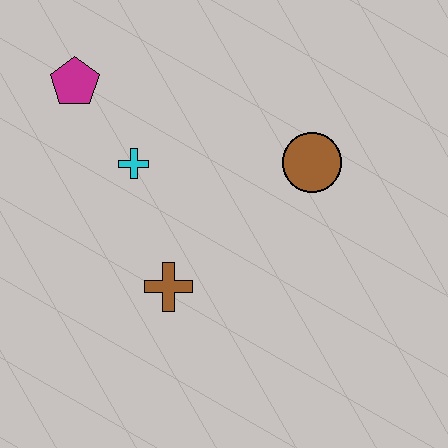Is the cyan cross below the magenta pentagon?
Yes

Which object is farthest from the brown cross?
The magenta pentagon is farthest from the brown cross.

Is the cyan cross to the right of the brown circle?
No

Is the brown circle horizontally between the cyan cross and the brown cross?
No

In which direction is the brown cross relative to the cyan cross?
The brown cross is below the cyan cross.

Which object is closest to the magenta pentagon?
The cyan cross is closest to the magenta pentagon.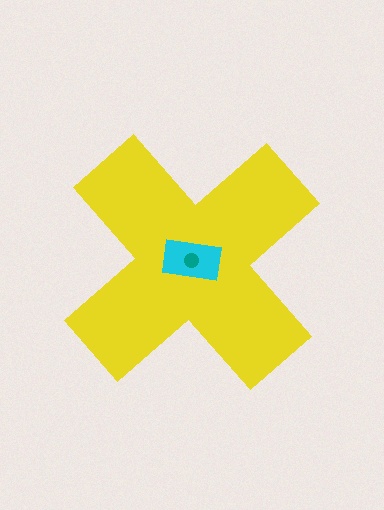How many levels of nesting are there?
3.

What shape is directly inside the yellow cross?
The cyan rectangle.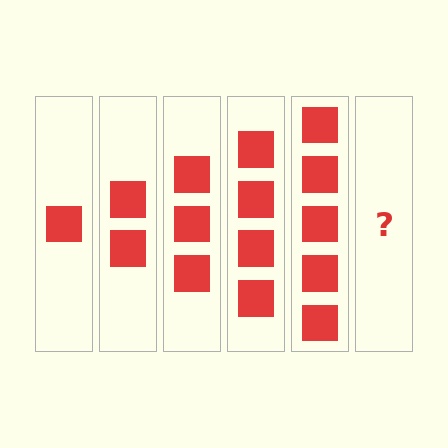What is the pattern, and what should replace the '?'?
The pattern is that each step adds one more square. The '?' should be 6 squares.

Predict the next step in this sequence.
The next step is 6 squares.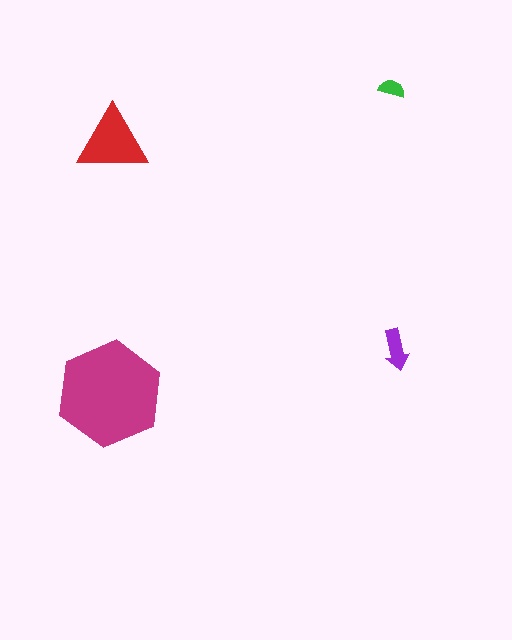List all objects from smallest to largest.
The green semicircle, the purple arrow, the red triangle, the magenta hexagon.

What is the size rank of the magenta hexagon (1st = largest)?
1st.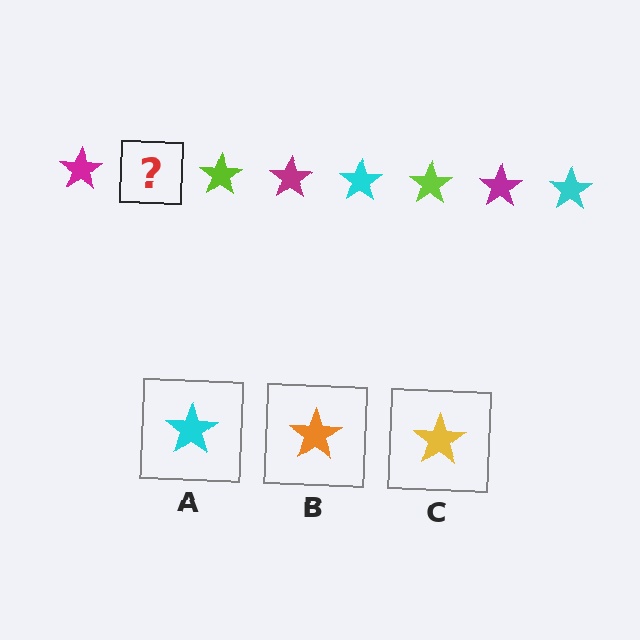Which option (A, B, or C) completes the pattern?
A.